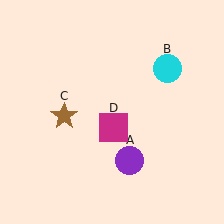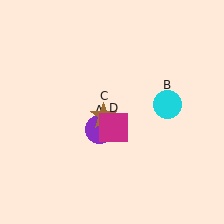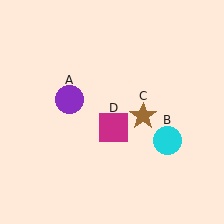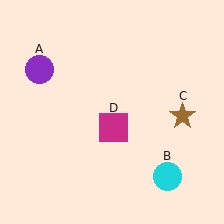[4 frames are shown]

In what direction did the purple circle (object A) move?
The purple circle (object A) moved up and to the left.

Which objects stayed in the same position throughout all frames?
Magenta square (object D) remained stationary.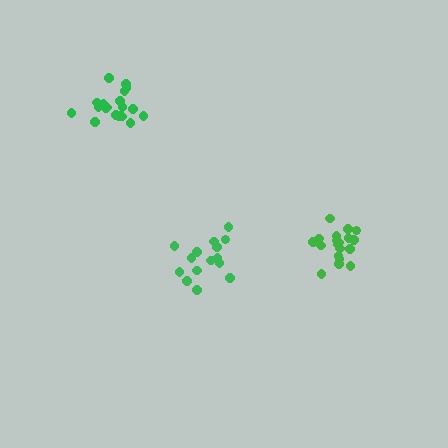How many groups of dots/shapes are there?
There are 3 groups.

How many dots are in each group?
Group 1: 15 dots, Group 2: 20 dots, Group 3: 20 dots (55 total).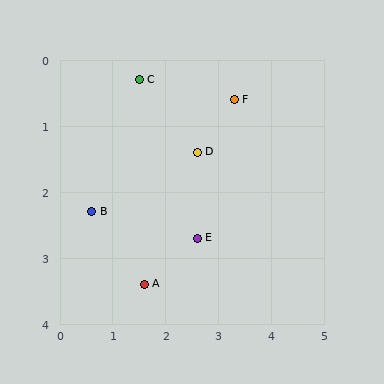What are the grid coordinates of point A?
Point A is at approximately (1.6, 3.4).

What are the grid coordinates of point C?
Point C is at approximately (1.5, 0.3).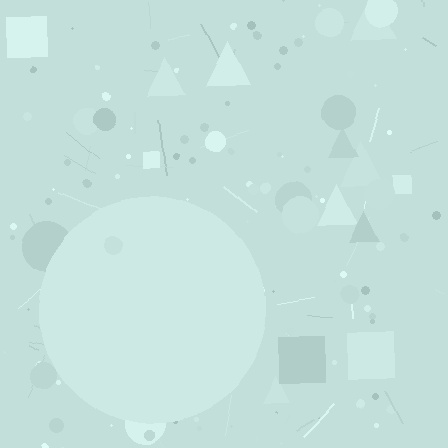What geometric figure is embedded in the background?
A circle is embedded in the background.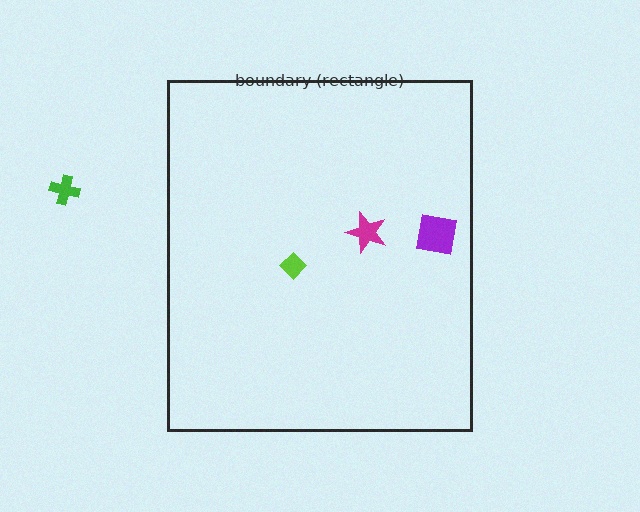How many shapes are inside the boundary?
3 inside, 1 outside.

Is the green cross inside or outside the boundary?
Outside.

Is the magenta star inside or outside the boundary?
Inside.